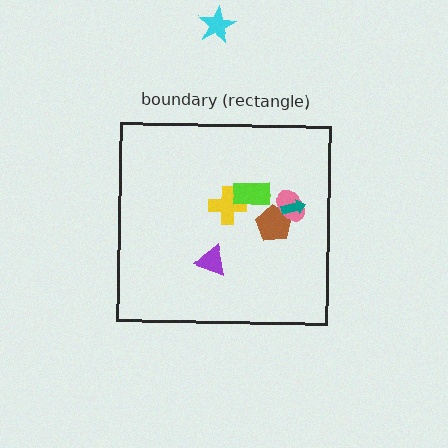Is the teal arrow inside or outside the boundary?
Inside.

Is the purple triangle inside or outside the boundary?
Inside.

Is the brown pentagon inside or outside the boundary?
Inside.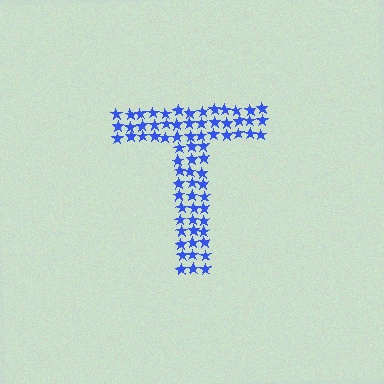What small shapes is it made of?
It is made of small stars.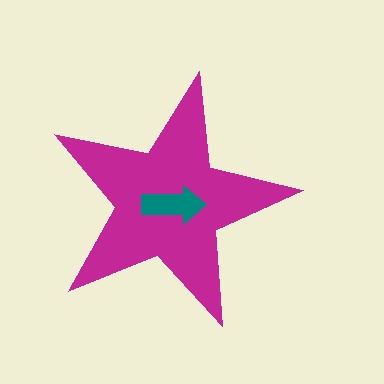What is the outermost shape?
The magenta star.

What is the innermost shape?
The teal arrow.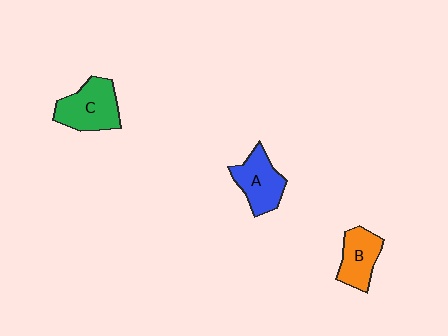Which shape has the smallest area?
Shape B (orange).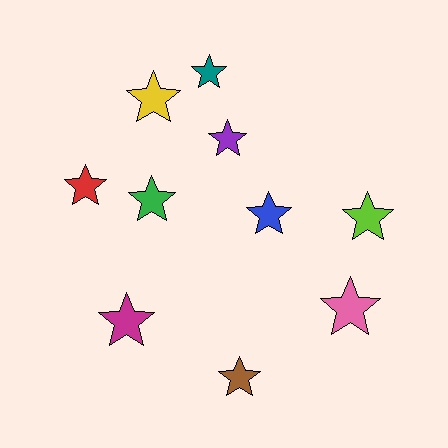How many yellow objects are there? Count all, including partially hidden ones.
There is 1 yellow object.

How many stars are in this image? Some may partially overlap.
There are 10 stars.